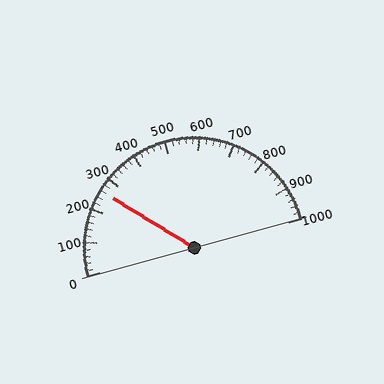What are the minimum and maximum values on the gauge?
The gauge ranges from 0 to 1000.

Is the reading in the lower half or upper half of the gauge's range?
The reading is in the lower half of the range (0 to 1000).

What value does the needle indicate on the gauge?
The needle indicates approximately 260.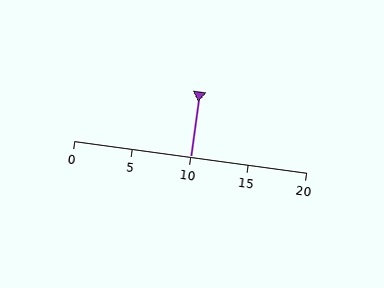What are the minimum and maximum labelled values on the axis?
The axis runs from 0 to 20.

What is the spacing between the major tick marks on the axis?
The major ticks are spaced 5 apart.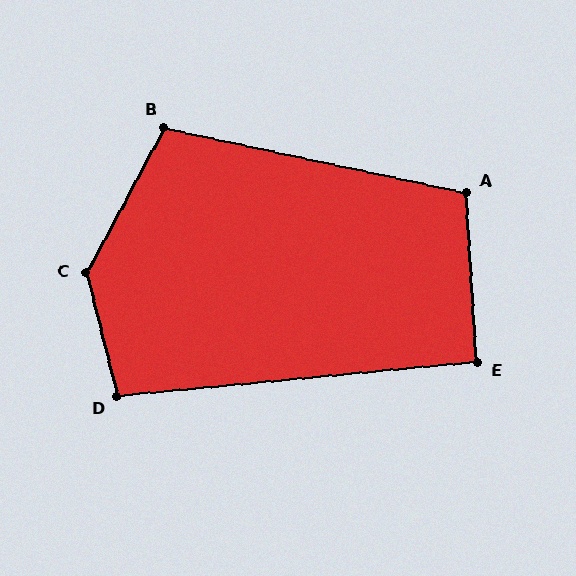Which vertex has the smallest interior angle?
E, at approximately 92 degrees.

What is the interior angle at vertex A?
Approximately 105 degrees (obtuse).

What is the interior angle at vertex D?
Approximately 99 degrees (obtuse).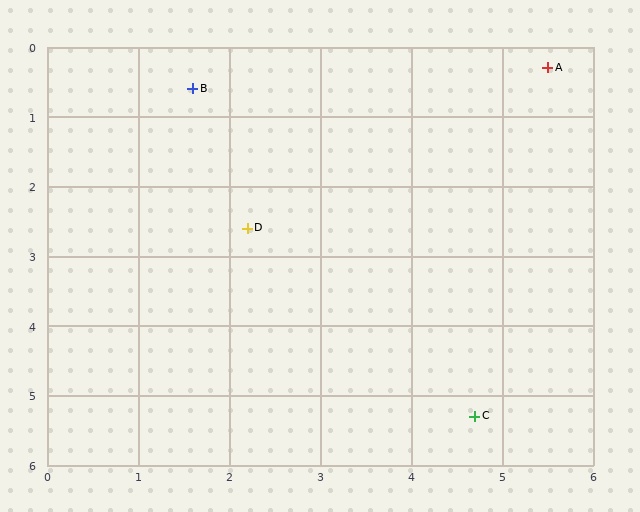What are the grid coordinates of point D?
Point D is at approximately (2.2, 2.6).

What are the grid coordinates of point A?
Point A is at approximately (5.5, 0.3).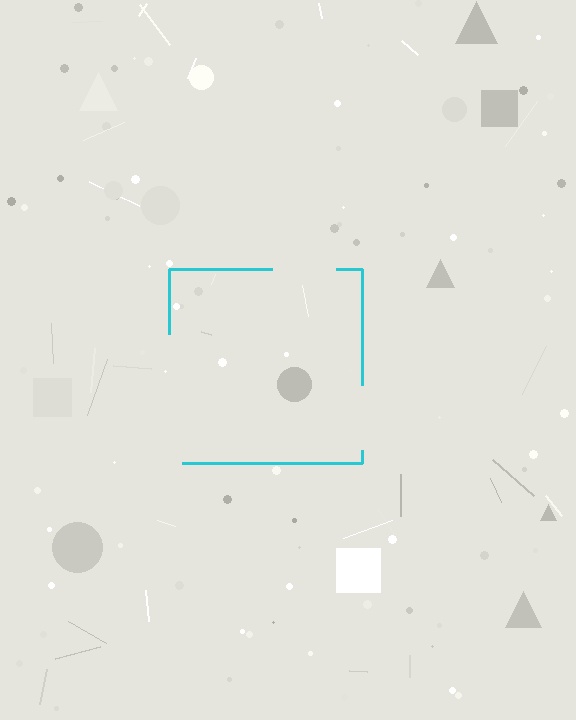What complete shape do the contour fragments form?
The contour fragments form a square.